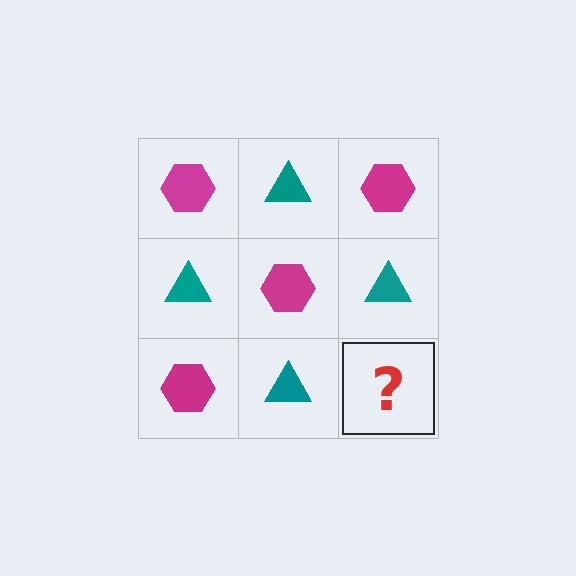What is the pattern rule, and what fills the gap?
The rule is that it alternates magenta hexagon and teal triangle in a checkerboard pattern. The gap should be filled with a magenta hexagon.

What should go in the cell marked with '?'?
The missing cell should contain a magenta hexagon.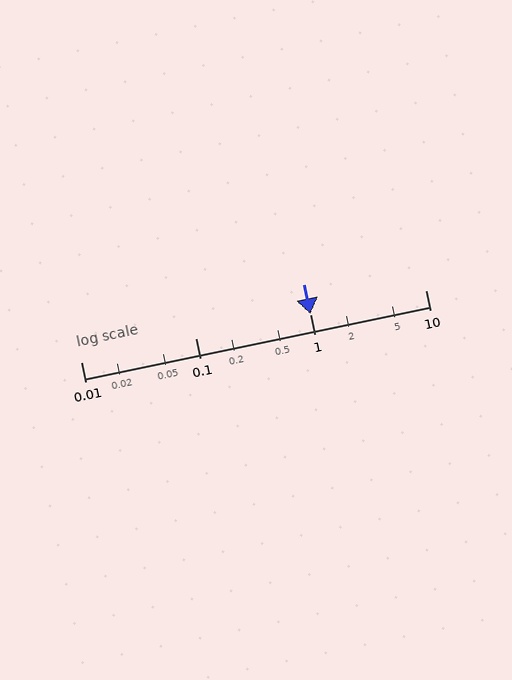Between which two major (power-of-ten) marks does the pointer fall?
The pointer is between 0.1 and 1.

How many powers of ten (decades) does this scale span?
The scale spans 3 decades, from 0.01 to 10.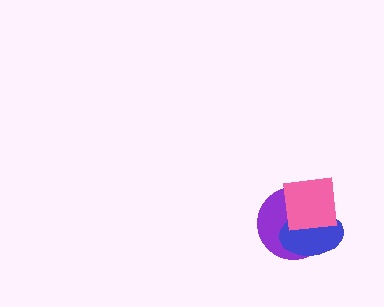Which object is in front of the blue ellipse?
The pink square is in front of the blue ellipse.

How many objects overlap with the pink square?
2 objects overlap with the pink square.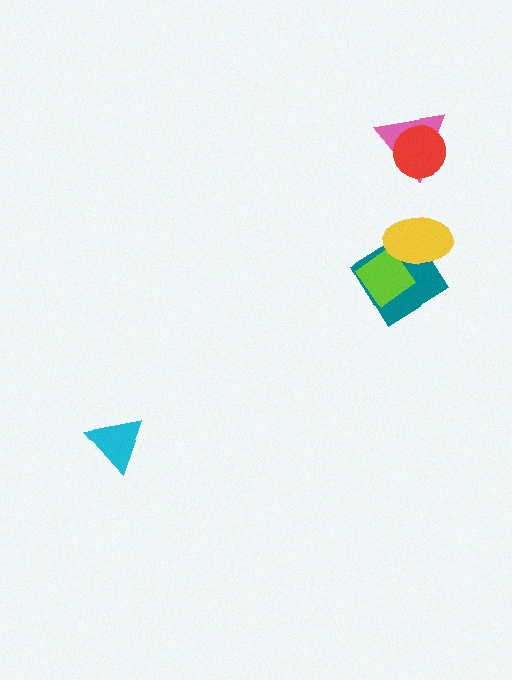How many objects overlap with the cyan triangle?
0 objects overlap with the cyan triangle.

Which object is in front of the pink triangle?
The red circle is in front of the pink triangle.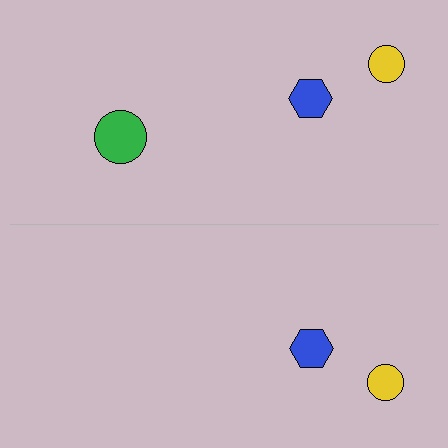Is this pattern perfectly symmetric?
No, the pattern is not perfectly symmetric. A green circle is missing from the bottom side.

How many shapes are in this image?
There are 5 shapes in this image.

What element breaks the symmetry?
A green circle is missing from the bottom side.